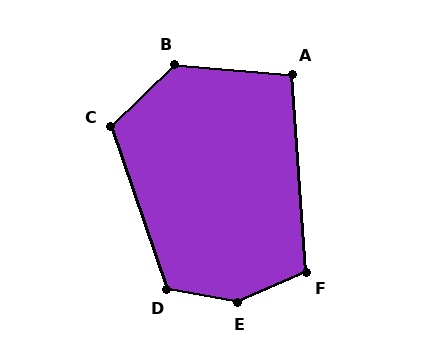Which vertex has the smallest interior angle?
A, at approximately 99 degrees.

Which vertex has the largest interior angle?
E, at approximately 146 degrees.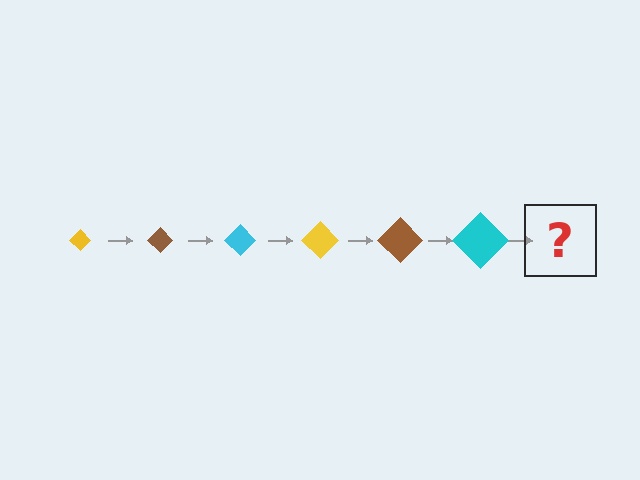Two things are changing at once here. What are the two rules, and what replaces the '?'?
The two rules are that the diamond grows larger each step and the color cycles through yellow, brown, and cyan. The '?' should be a yellow diamond, larger than the previous one.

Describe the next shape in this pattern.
It should be a yellow diamond, larger than the previous one.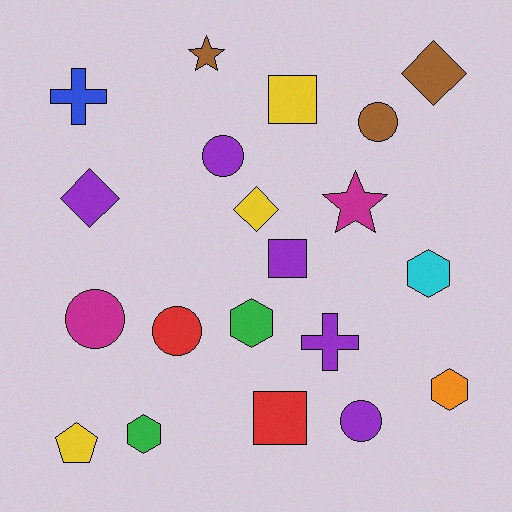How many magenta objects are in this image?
There are 2 magenta objects.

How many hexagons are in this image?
There are 4 hexagons.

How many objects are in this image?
There are 20 objects.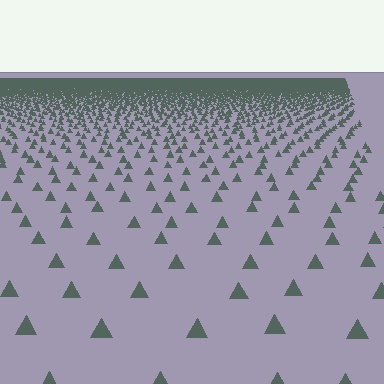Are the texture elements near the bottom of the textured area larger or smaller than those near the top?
Larger. Near the bottom, elements are closer to the viewer and appear at a bigger on-screen size.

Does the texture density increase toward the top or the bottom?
Density increases toward the top.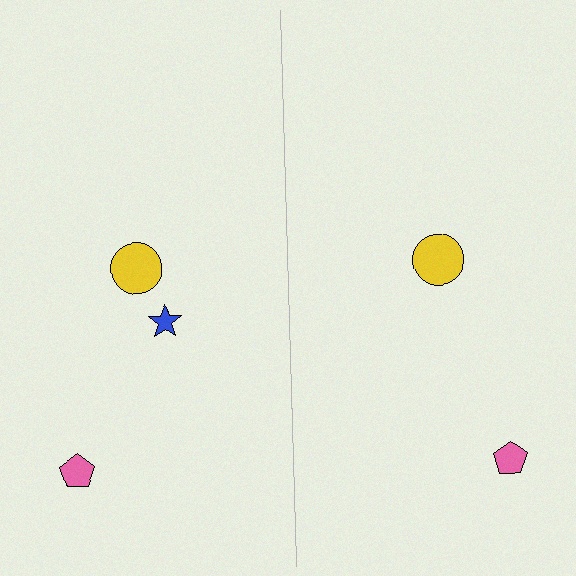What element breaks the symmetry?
A blue star is missing from the right side.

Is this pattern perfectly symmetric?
No, the pattern is not perfectly symmetric. A blue star is missing from the right side.